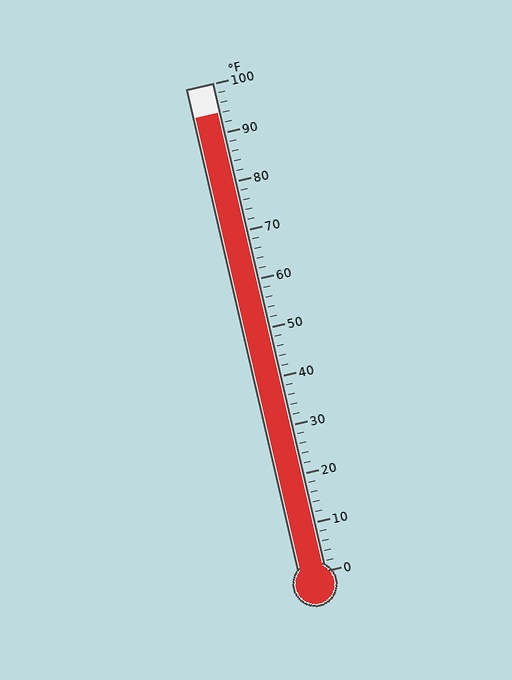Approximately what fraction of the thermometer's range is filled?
The thermometer is filled to approximately 95% of its range.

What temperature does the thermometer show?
The thermometer shows approximately 94°F.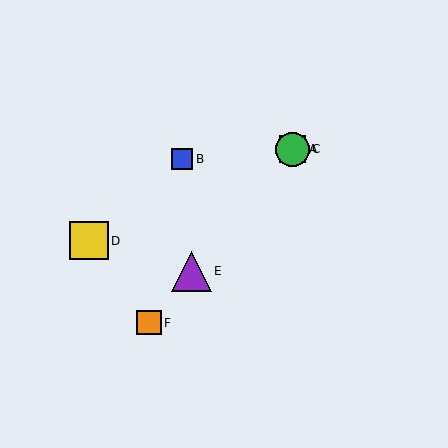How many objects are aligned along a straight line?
4 objects (A, C, E, F) are aligned along a straight line.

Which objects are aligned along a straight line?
Objects A, C, E, F are aligned along a straight line.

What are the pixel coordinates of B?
Object B is at (182, 159).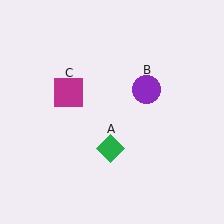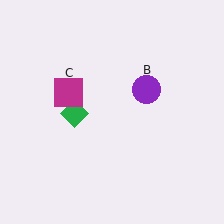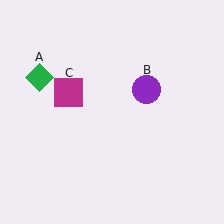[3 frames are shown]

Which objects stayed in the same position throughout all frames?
Purple circle (object B) and magenta square (object C) remained stationary.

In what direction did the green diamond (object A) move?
The green diamond (object A) moved up and to the left.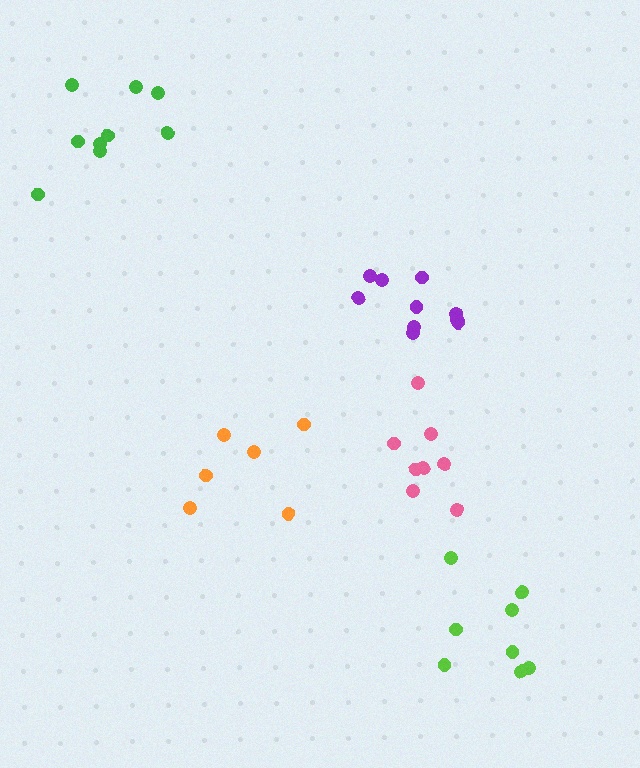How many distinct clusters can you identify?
There are 5 distinct clusters.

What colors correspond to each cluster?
The clusters are colored: orange, lime, green, purple, pink.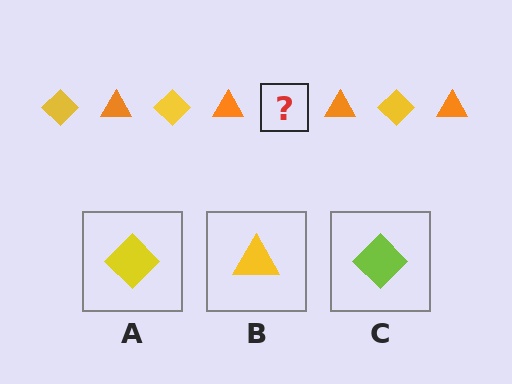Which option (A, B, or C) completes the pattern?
A.